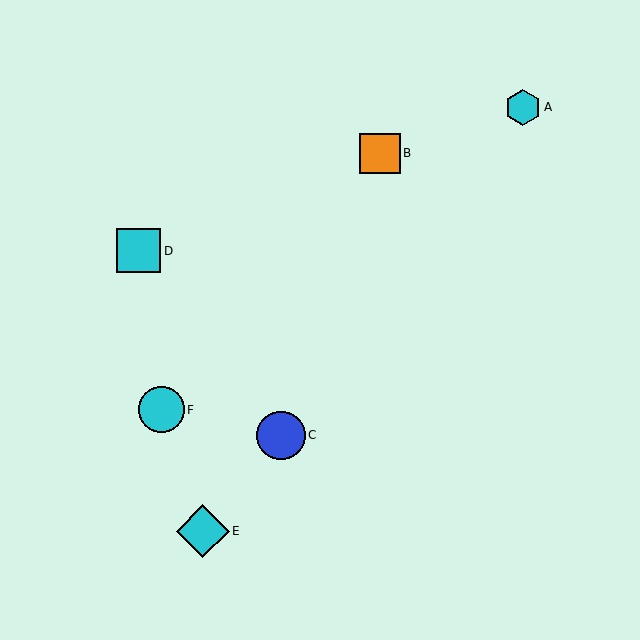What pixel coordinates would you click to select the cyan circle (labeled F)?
Click at (161, 410) to select the cyan circle F.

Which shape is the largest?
The cyan diamond (labeled E) is the largest.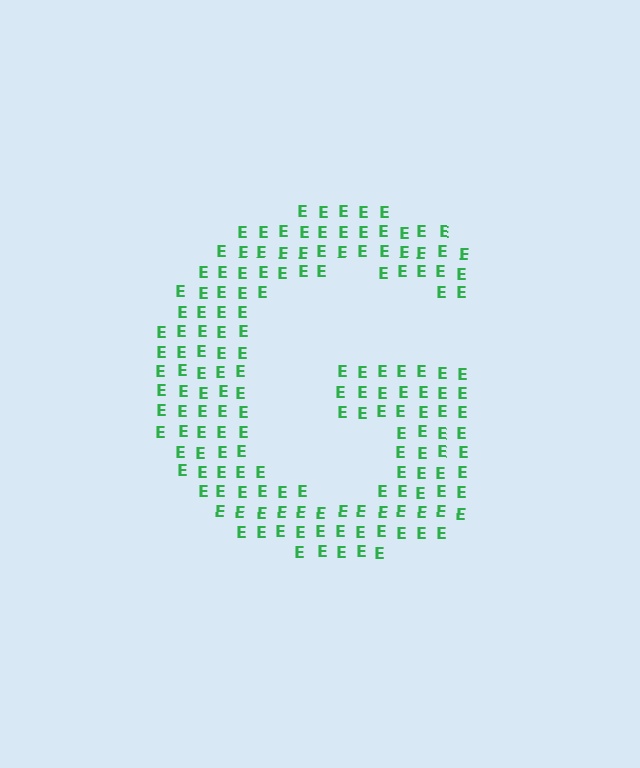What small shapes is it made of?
It is made of small letter E's.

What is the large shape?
The large shape is the letter G.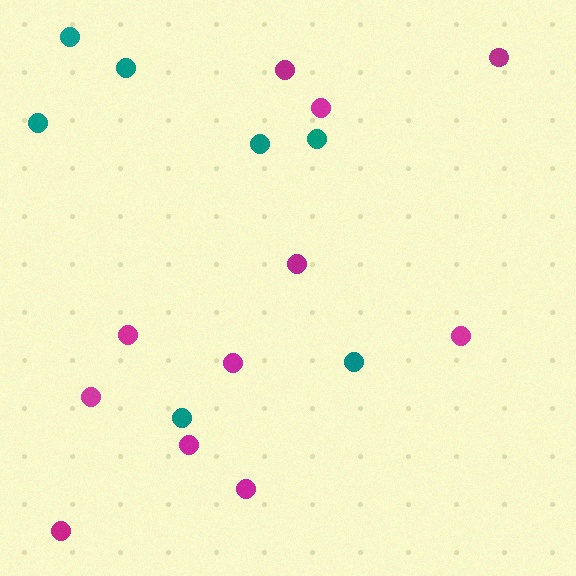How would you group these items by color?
There are 2 groups: one group of magenta circles (11) and one group of teal circles (7).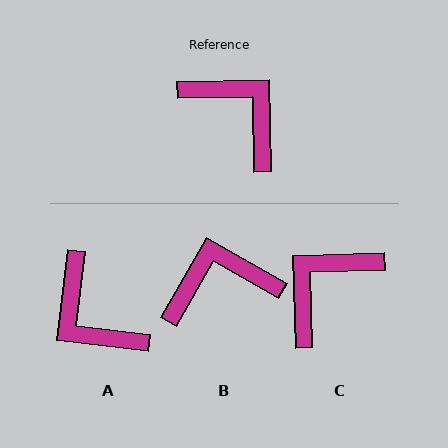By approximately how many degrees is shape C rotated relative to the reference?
Approximately 91 degrees counter-clockwise.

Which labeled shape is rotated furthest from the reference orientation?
A, about 172 degrees away.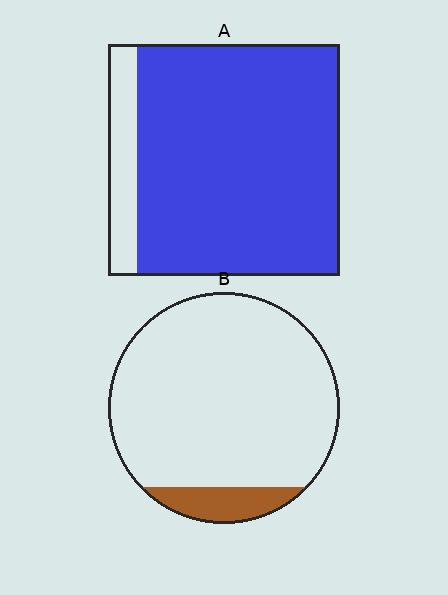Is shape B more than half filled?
No.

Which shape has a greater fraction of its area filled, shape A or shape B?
Shape A.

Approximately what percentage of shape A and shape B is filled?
A is approximately 90% and B is approximately 10%.